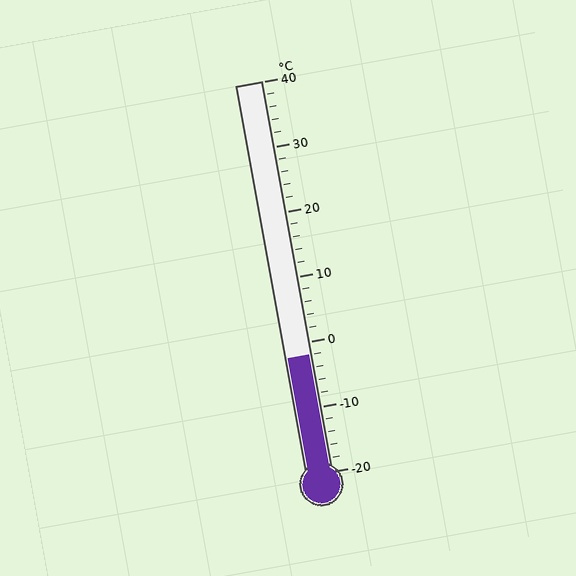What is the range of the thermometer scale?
The thermometer scale ranges from -20°C to 40°C.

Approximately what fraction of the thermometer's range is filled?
The thermometer is filled to approximately 30% of its range.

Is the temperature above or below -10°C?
The temperature is above -10°C.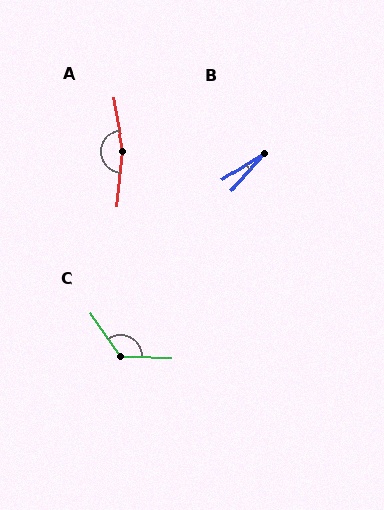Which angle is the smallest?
B, at approximately 17 degrees.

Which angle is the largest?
A, at approximately 164 degrees.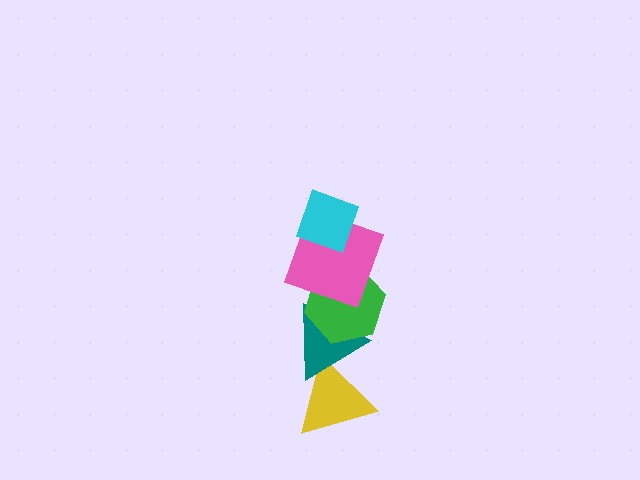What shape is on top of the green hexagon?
The pink square is on top of the green hexagon.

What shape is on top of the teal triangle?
The green hexagon is on top of the teal triangle.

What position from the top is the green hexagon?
The green hexagon is 3rd from the top.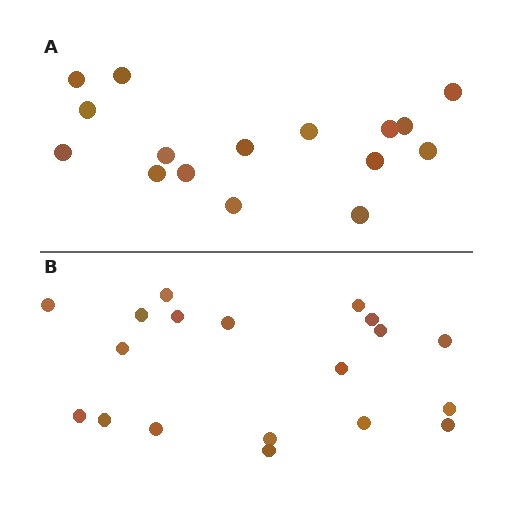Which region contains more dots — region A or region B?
Region B (the bottom region) has more dots.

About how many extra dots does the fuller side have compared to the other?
Region B has just a few more — roughly 2 or 3 more dots than region A.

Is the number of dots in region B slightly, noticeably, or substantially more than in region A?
Region B has only slightly more — the two regions are fairly close. The ratio is roughly 1.2 to 1.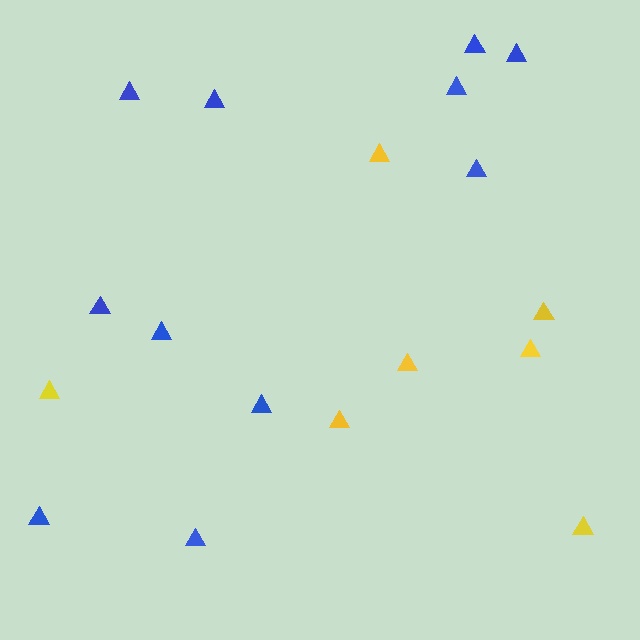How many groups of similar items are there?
There are 2 groups: one group of yellow triangles (7) and one group of blue triangles (11).